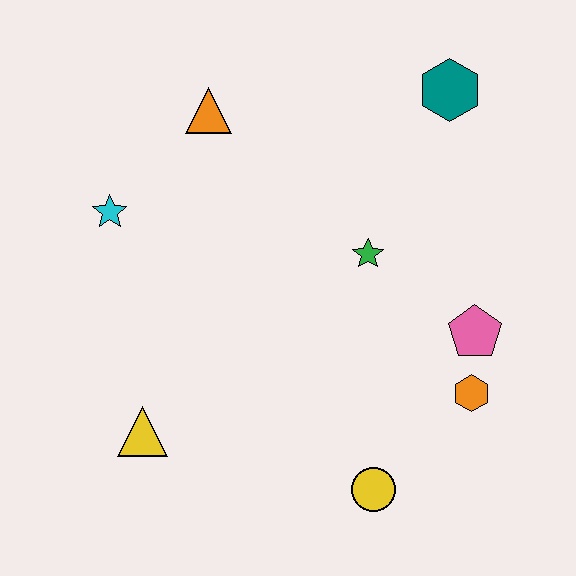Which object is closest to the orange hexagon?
The pink pentagon is closest to the orange hexagon.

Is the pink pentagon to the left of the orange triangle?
No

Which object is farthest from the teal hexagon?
The yellow triangle is farthest from the teal hexagon.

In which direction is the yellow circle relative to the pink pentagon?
The yellow circle is below the pink pentagon.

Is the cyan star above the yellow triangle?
Yes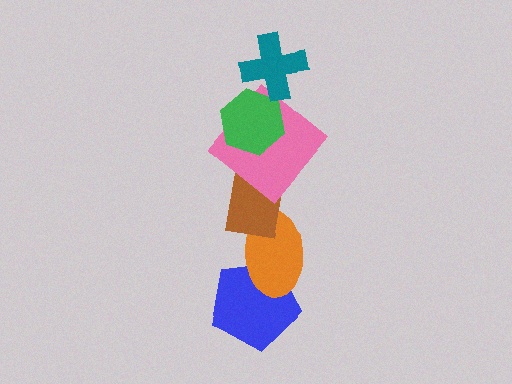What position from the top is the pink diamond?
The pink diamond is 3rd from the top.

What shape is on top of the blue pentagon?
The orange ellipse is on top of the blue pentagon.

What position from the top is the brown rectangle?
The brown rectangle is 4th from the top.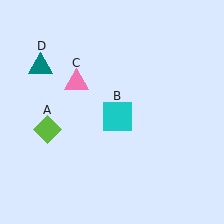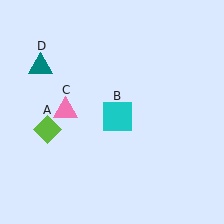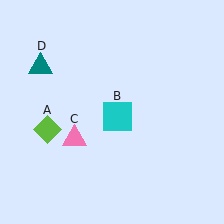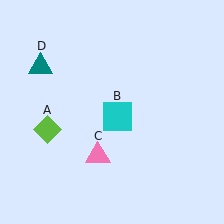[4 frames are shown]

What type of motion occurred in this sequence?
The pink triangle (object C) rotated counterclockwise around the center of the scene.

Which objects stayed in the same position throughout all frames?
Lime diamond (object A) and cyan square (object B) and teal triangle (object D) remained stationary.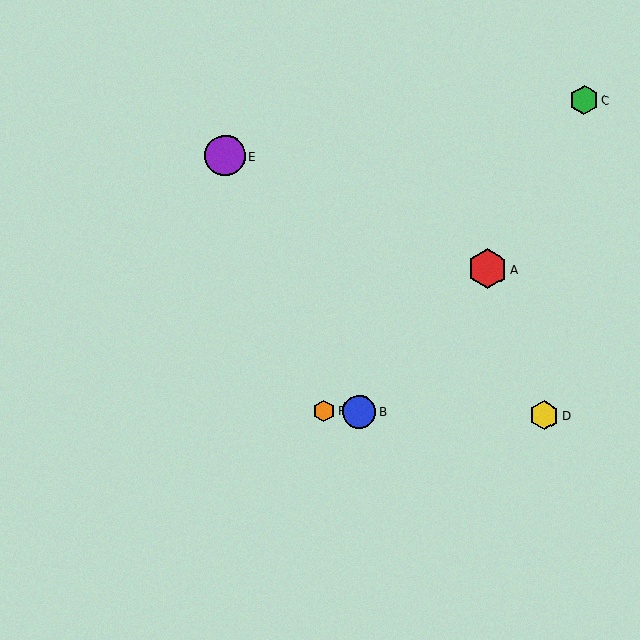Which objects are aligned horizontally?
Objects B, D, F are aligned horizontally.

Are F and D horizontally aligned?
Yes, both are at y≈411.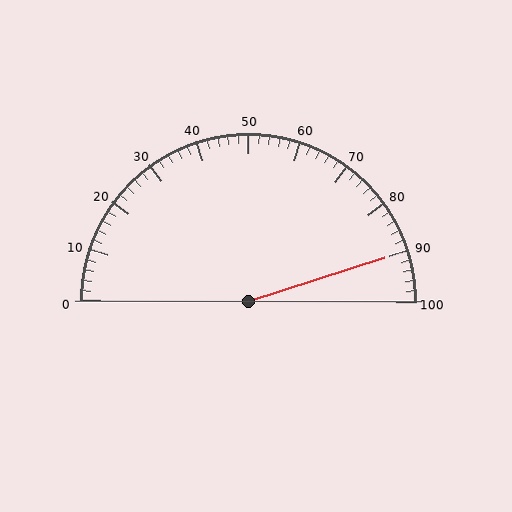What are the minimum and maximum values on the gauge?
The gauge ranges from 0 to 100.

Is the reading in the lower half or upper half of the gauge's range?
The reading is in the upper half of the range (0 to 100).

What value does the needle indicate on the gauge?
The needle indicates approximately 90.